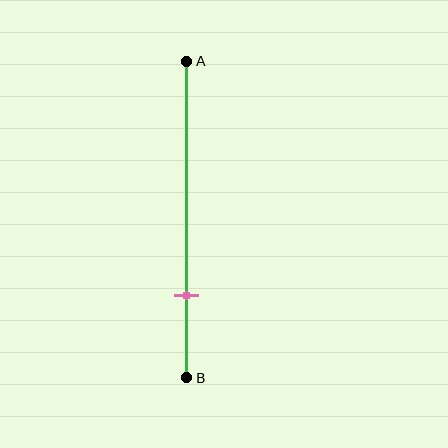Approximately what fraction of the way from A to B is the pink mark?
The pink mark is approximately 75% of the way from A to B.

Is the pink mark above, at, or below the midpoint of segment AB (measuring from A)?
The pink mark is below the midpoint of segment AB.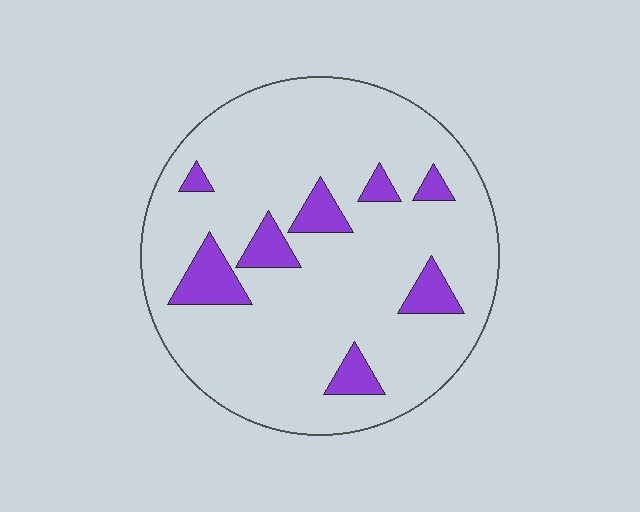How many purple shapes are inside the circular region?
8.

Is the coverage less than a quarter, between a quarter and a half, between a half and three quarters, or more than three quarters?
Less than a quarter.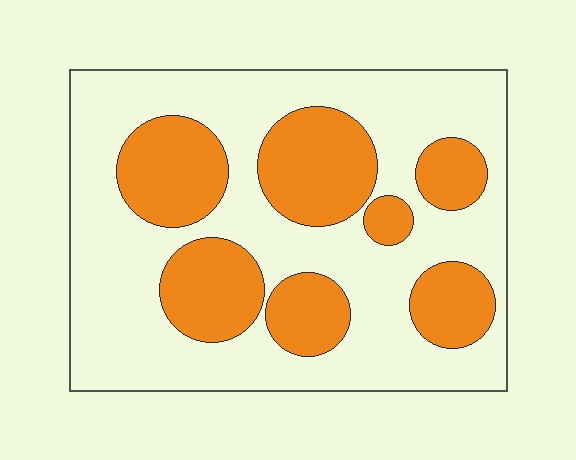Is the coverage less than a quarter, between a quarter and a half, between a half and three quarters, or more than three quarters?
Between a quarter and a half.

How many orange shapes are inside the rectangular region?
7.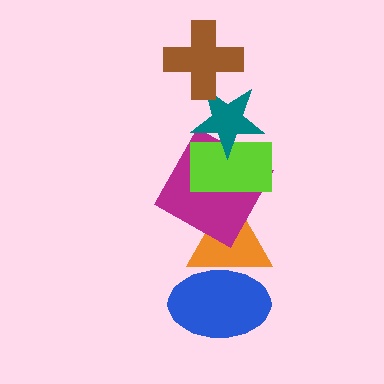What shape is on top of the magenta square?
The lime rectangle is on top of the magenta square.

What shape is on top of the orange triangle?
The magenta square is on top of the orange triangle.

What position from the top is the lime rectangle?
The lime rectangle is 3rd from the top.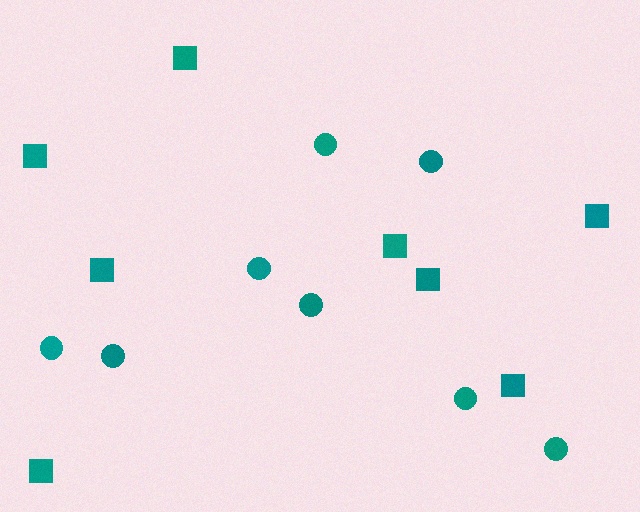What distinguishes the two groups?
There are 2 groups: one group of squares (8) and one group of circles (8).